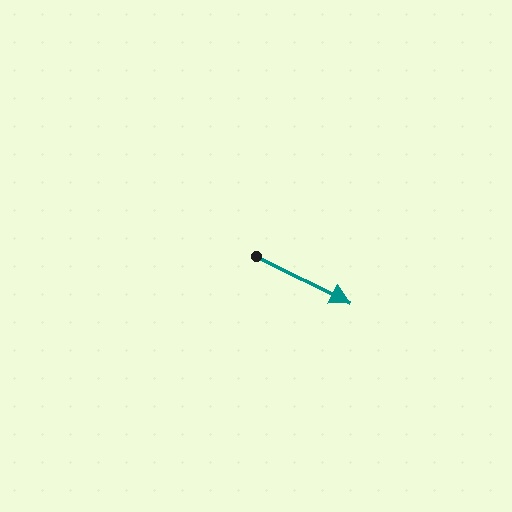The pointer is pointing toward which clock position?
Roughly 4 o'clock.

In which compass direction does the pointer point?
Southeast.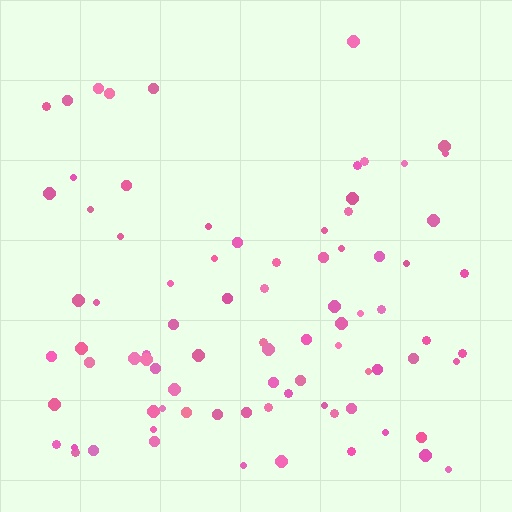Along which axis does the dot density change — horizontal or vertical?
Vertical.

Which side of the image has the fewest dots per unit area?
The top.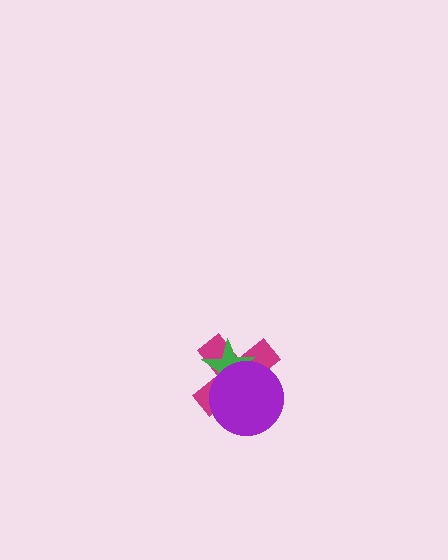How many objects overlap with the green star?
2 objects overlap with the green star.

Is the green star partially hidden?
Yes, it is partially covered by another shape.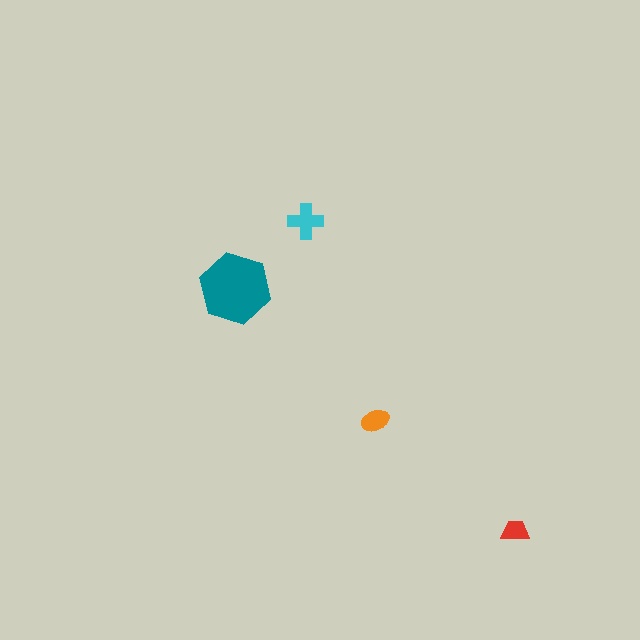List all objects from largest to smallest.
The teal hexagon, the cyan cross, the orange ellipse, the red trapezoid.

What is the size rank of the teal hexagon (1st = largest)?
1st.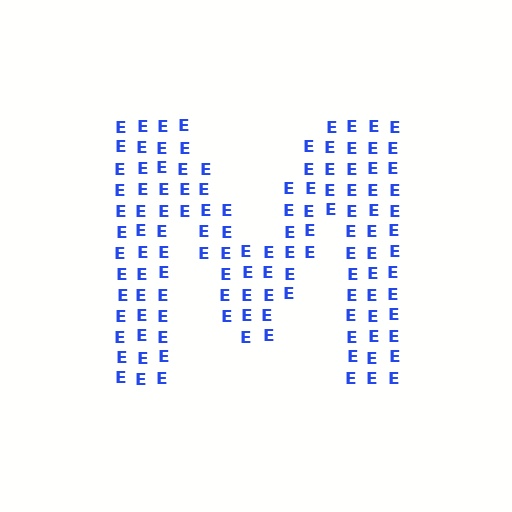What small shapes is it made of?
It is made of small letter E's.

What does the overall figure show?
The overall figure shows the letter M.